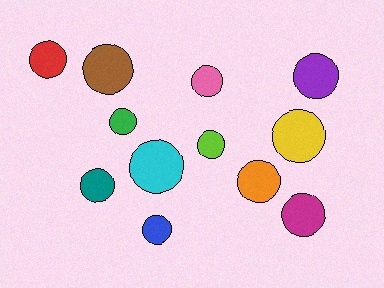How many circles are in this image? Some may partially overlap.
There are 12 circles.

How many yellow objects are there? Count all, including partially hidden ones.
There is 1 yellow object.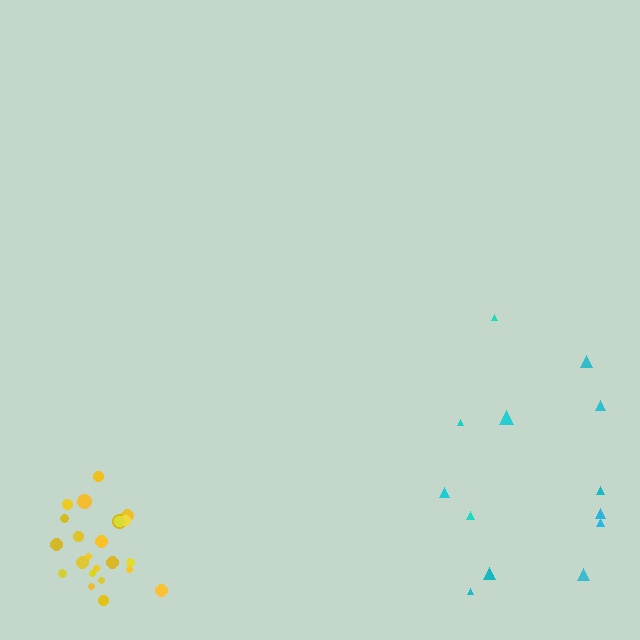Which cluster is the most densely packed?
Yellow.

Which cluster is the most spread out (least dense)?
Cyan.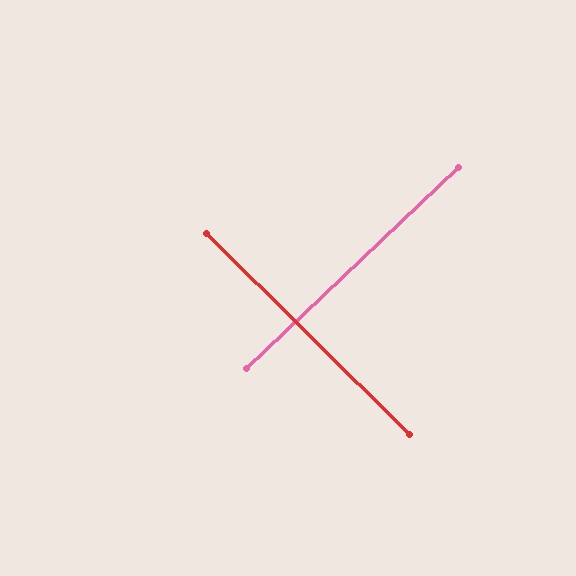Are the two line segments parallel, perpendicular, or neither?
Perpendicular — they meet at approximately 88°.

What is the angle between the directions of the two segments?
Approximately 88 degrees.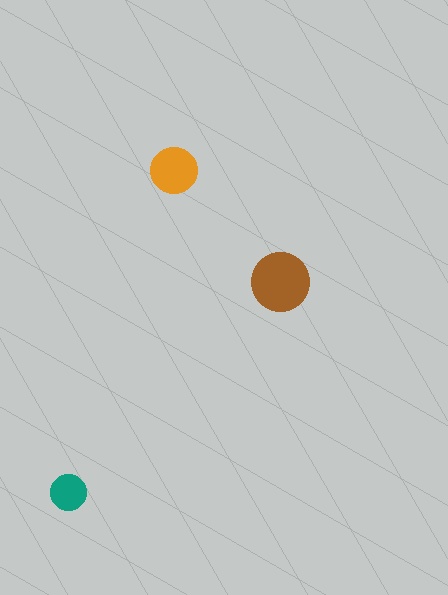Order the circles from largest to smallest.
the brown one, the orange one, the teal one.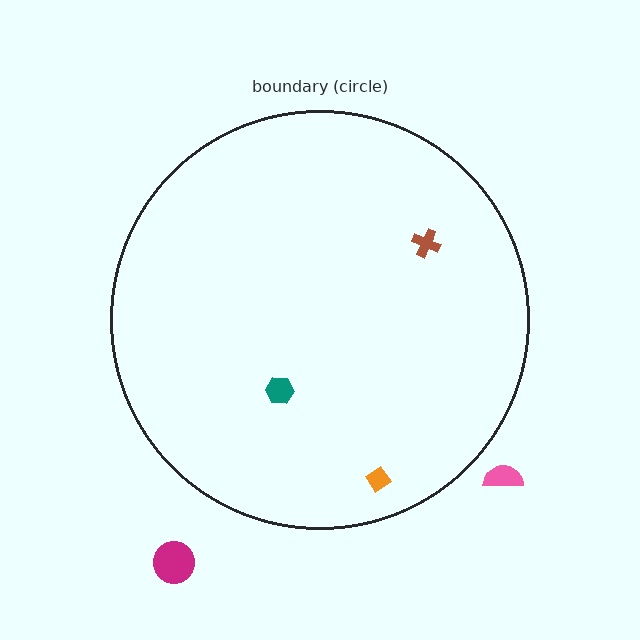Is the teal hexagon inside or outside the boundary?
Inside.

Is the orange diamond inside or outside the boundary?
Inside.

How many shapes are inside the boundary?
3 inside, 2 outside.